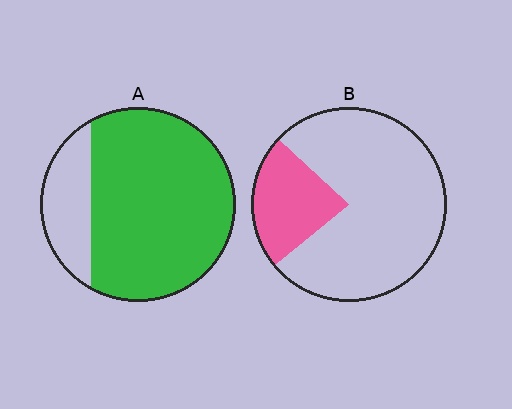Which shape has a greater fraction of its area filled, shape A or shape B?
Shape A.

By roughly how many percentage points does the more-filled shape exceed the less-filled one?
By roughly 55 percentage points (A over B).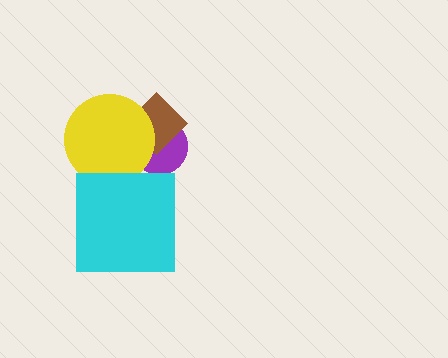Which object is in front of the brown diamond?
The yellow circle is in front of the brown diamond.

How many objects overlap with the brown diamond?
2 objects overlap with the brown diamond.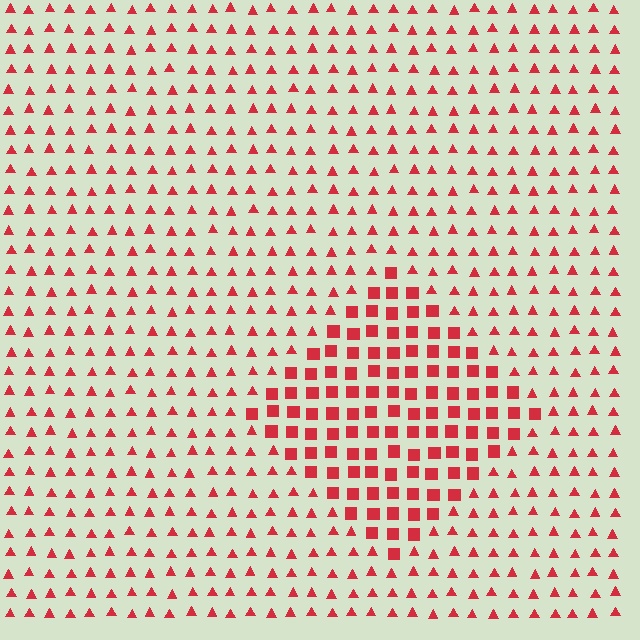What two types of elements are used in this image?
The image uses squares inside the diamond region and triangles outside it.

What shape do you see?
I see a diamond.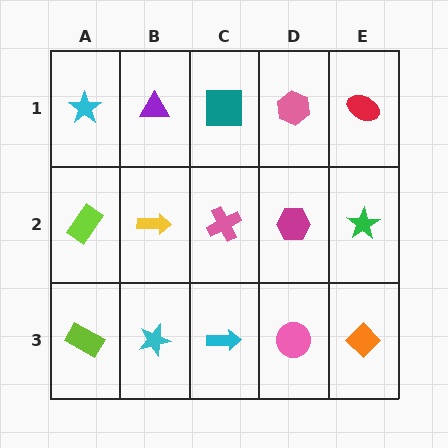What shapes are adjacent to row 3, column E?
A green star (row 2, column E), a pink circle (row 3, column D).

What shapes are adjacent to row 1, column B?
A yellow arrow (row 2, column B), a cyan star (row 1, column A), a teal square (row 1, column C).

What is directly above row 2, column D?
A pink hexagon.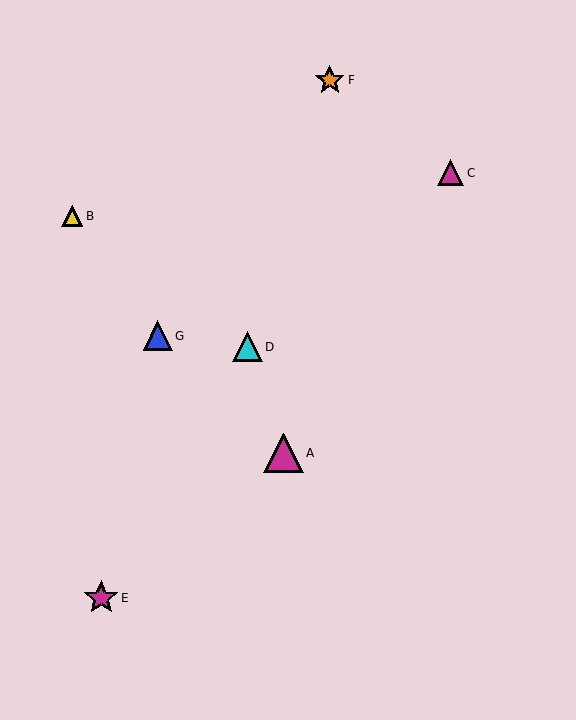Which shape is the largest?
The magenta triangle (labeled A) is the largest.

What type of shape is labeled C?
Shape C is a magenta triangle.